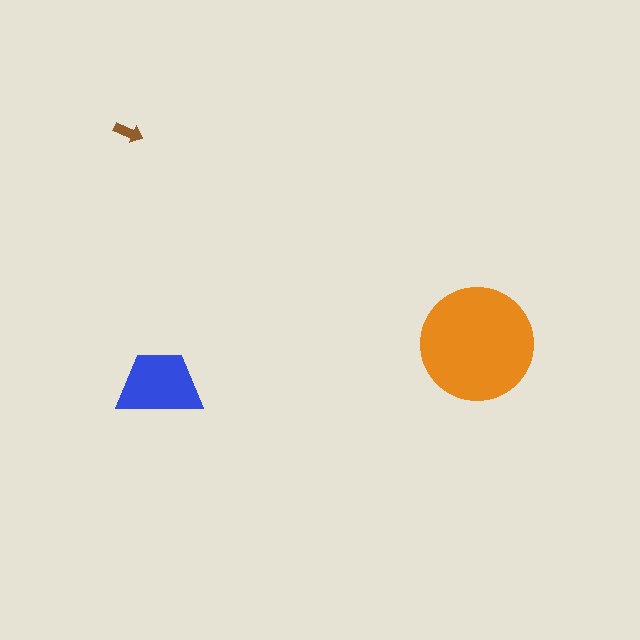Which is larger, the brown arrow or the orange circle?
The orange circle.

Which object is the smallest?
The brown arrow.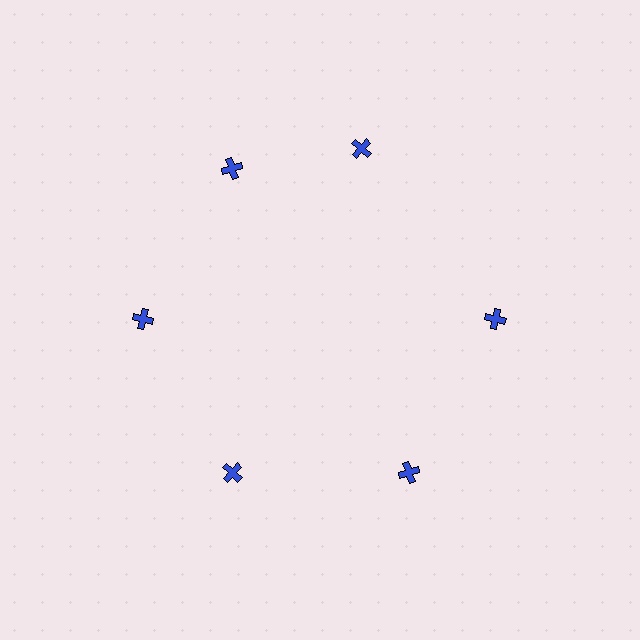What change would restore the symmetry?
The symmetry would be restored by rotating it back into even spacing with its neighbors so that all 6 crosses sit at equal angles and equal distance from the center.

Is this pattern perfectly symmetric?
No. The 6 blue crosses are arranged in a ring, but one element near the 1 o'clock position is rotated out of alignment along the ring, breaking the 6-fold rotational symmetry.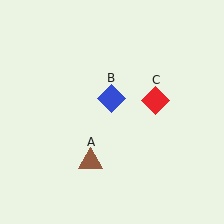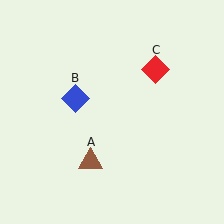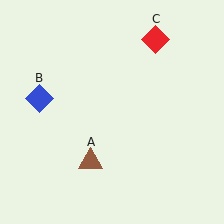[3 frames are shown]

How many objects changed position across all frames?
2 objects changed position: blue diamond (object B), red diamond (object C).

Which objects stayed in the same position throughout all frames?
Brown triangle (object A) remained stationary.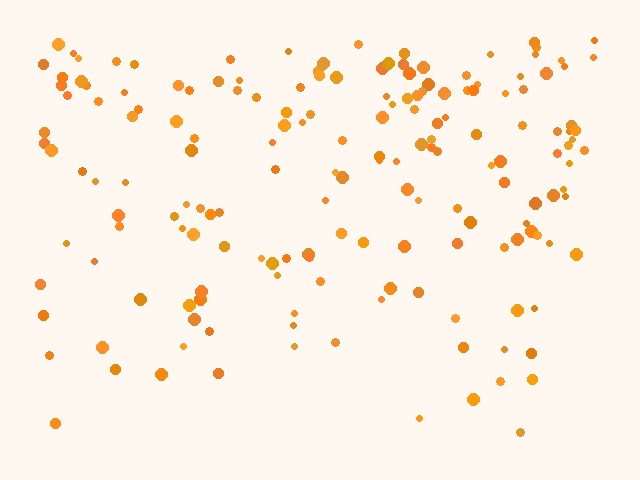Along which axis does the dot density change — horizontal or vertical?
Vertical.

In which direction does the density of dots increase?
From bottom to top, with the top side densest.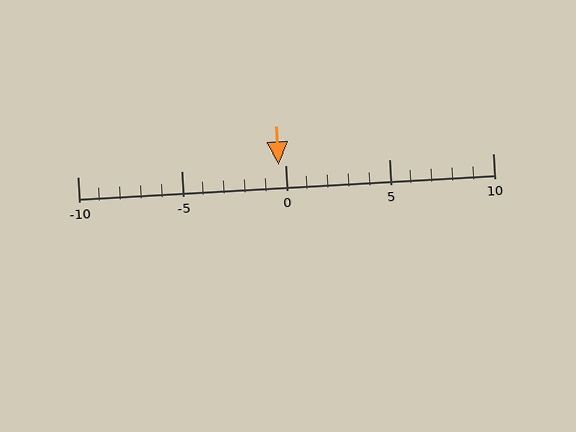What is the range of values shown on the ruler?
The ruler shows values from -10 to 10.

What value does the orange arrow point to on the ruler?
The orange arrow points to approximately 0.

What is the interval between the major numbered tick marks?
The major tick marks are spaced 5 units apart.